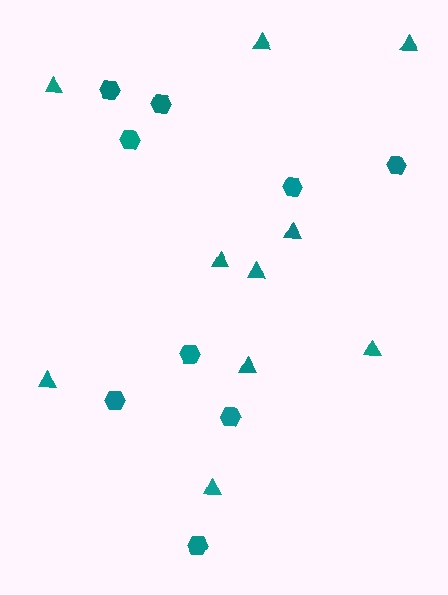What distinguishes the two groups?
There are 2 groups: one group of hexagons (9) and one group of triangles (10).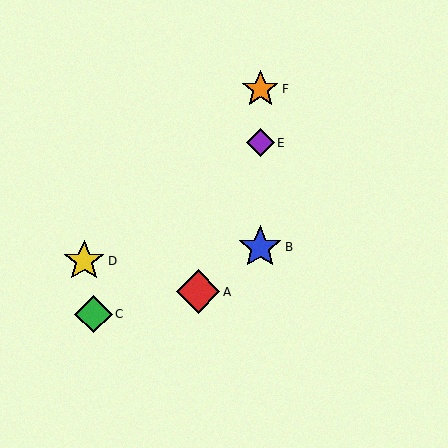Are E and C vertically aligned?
No, E is at x≈260 and C is at x≈94.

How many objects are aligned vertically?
3 objects (B, E, F) are aligned vertically.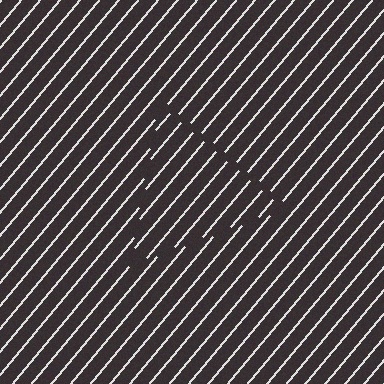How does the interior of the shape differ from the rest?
The interior of the shape contains the same grating, shifted by half a period — the contour is defined by the phase discontinuity where line-ends from the inner and outer gratings abut.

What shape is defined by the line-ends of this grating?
An illusory triangle. The interior of the shape contains the same grating, shifted by half a period — the contour is defined by the phase discontinuity where line-ends from the inner and outer gratings abut.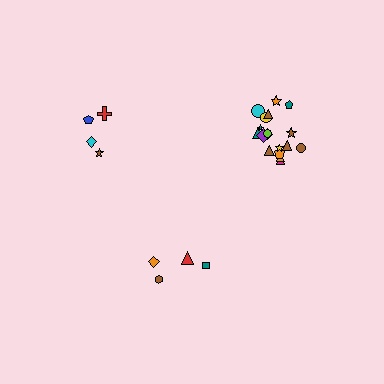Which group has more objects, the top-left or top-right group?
The top-right group.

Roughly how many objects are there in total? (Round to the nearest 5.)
Roughly 25 objects in total.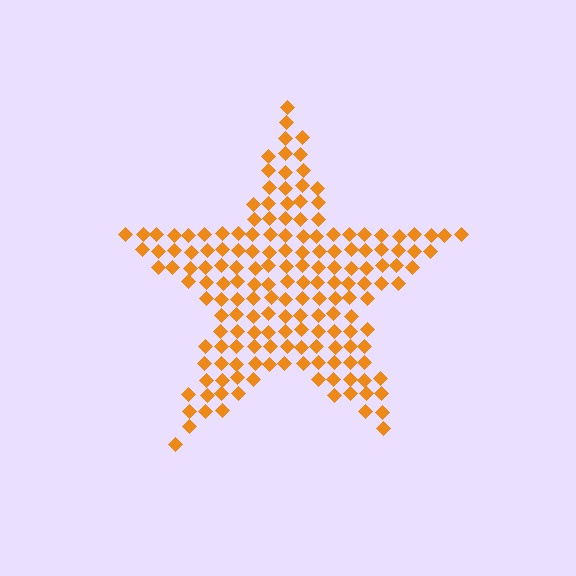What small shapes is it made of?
It is made of small diamonds.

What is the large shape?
The large shape is a star.